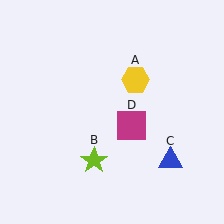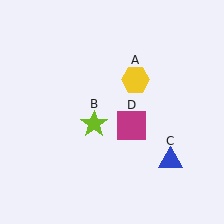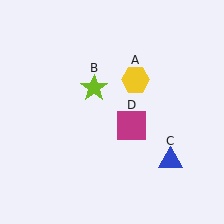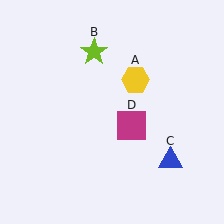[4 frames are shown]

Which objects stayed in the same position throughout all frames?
Yellow hexagon (object A) and blue triangle (object C) and magenta square (object D) remained stationary.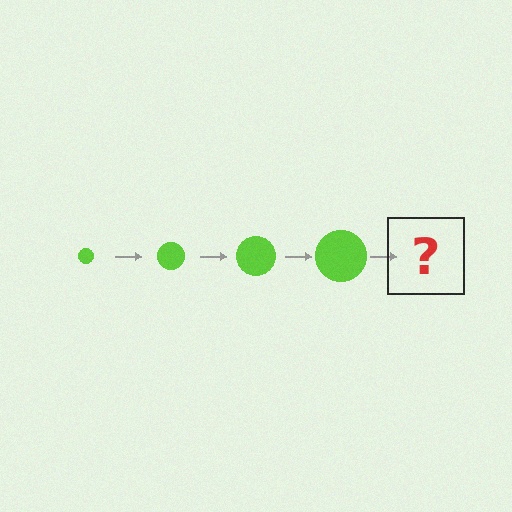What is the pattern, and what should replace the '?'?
The pattern is that the circle gets progressively larger each step. The '?' should be a lime circle, larger than the previous one.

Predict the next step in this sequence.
The next step is a lime circle, larger than the previous one.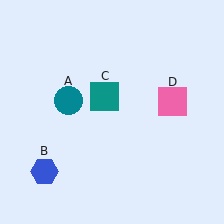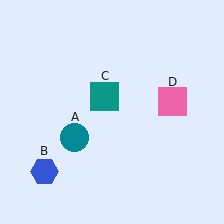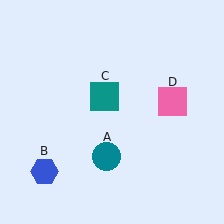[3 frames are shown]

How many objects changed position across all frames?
1 object changed position: teal circle (object A).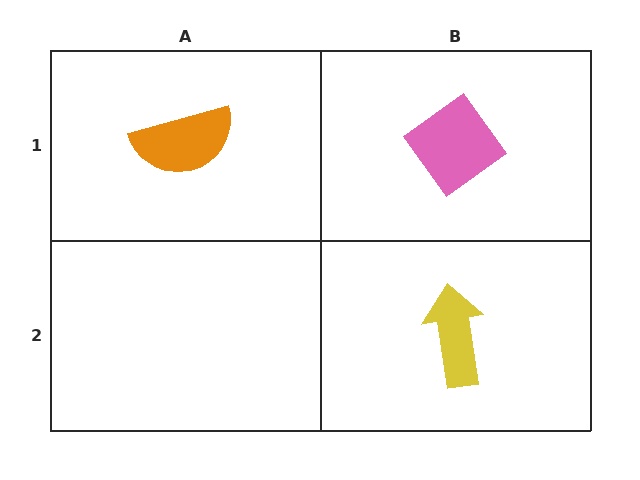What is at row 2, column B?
A yellow arrow.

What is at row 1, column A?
An orange semicircle.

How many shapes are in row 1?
2 shapes.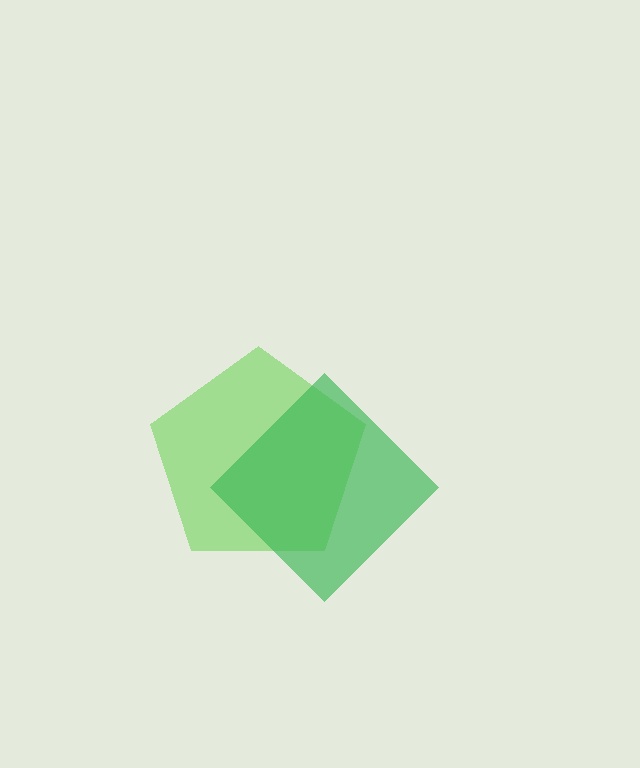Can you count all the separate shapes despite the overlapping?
Yes, there are 2 separate shapes.